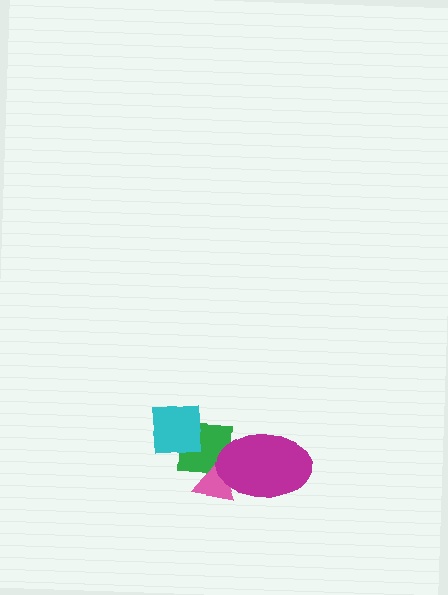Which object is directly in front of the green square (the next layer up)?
The cyan square is directly in front of the green square.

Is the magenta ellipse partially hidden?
No, no other shape covers it.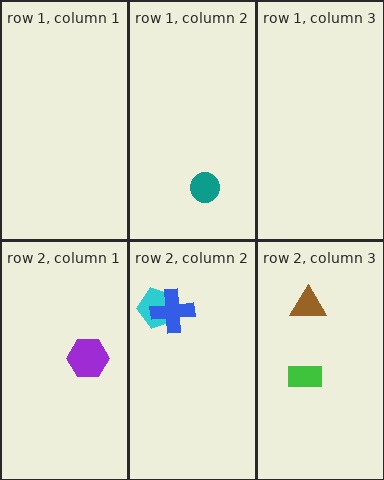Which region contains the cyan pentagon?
The row 2, column 2 region.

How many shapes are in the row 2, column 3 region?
2.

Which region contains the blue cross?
The row 2, column 2 region.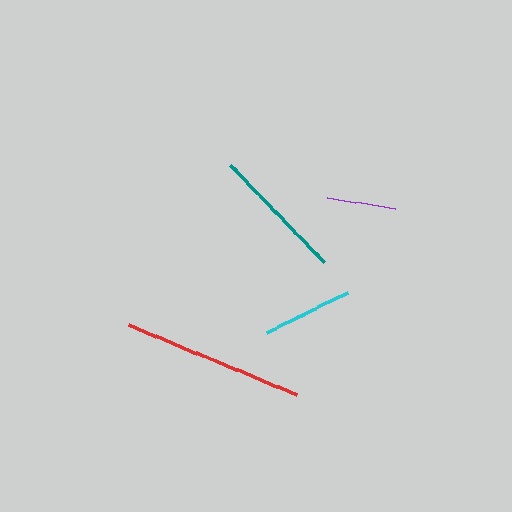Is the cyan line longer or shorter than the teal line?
The teal line is longer than the cyan line.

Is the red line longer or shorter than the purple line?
The red line is longer than the purple line.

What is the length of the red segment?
The red segment is approximately 182 pixels long.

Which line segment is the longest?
The red line is the longest at approximately 182 pixels.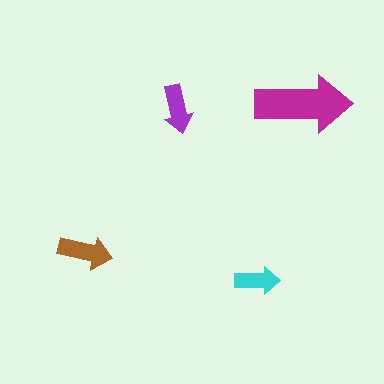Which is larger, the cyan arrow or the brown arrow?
The brown one.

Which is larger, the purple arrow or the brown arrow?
The brown one.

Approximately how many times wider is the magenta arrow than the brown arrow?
About 2 times wider.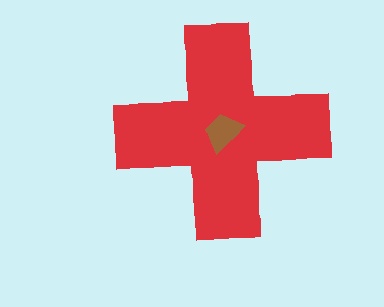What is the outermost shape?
The red cross.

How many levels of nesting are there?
2.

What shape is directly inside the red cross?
The brown trapezoid.